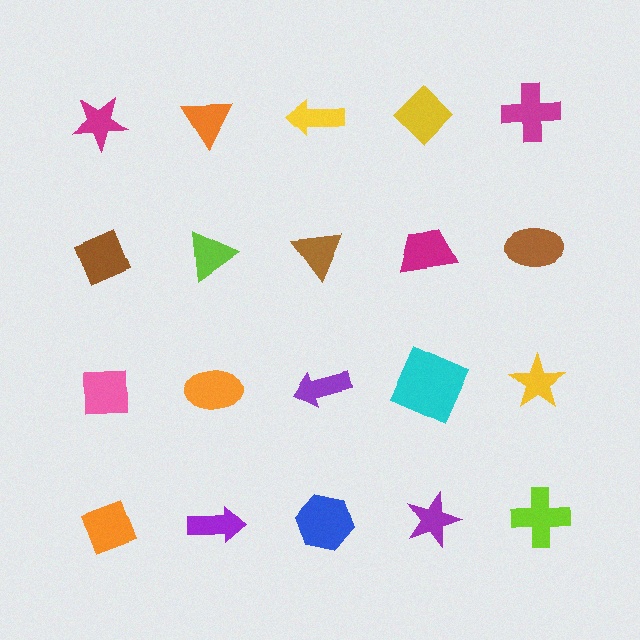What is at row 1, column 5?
A magenta cross.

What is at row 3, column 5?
A yellow star.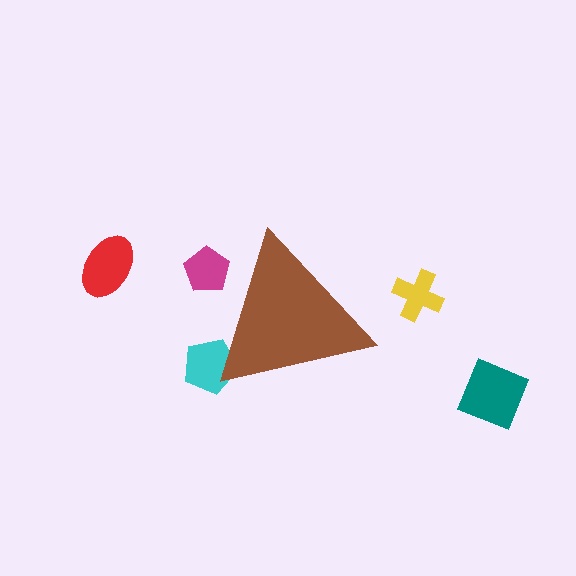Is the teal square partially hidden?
No, the teal square is fully visible.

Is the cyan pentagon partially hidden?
Yes, the cyan pentagon is partially hidden behind the brown triangle.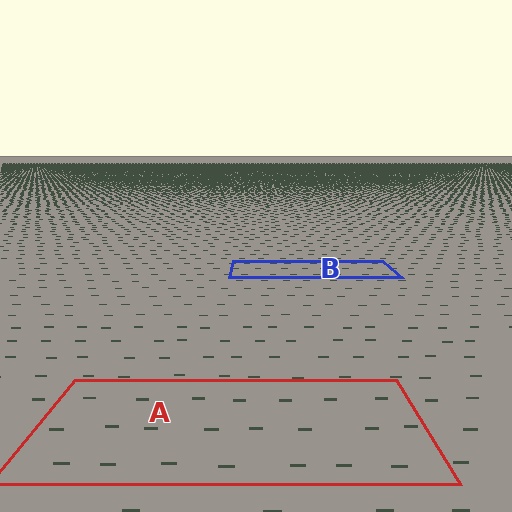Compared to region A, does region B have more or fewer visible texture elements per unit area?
Region B has more texture elements per unit area — they are packed more densely because it is farther away.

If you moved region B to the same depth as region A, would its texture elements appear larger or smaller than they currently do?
They would appear larger. At a closer depth, the same texture elements are projected at a bigger on-screen size.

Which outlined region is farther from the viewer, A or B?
Region B is farther from the viewer — the texture elements inside it appear smaller and more densely packed.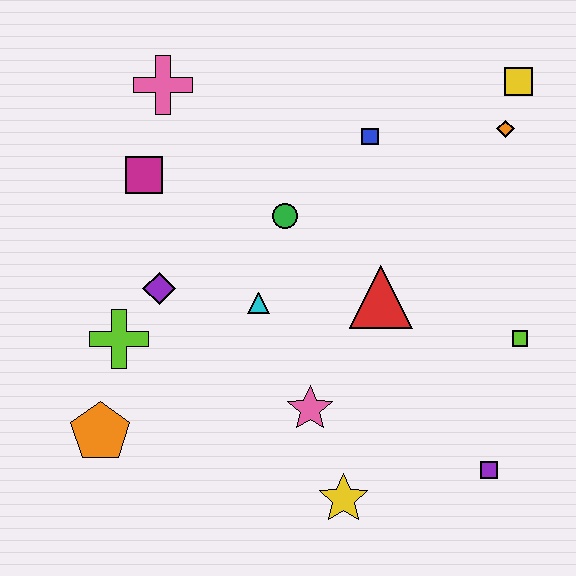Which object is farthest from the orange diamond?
The orange pentagon is farthest from the orange diamond.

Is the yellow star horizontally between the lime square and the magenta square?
Yes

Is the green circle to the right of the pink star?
No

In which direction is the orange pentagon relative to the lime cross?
The orange pentagon is below the lime cross.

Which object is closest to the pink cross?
The magenta square is closest to the pink cross.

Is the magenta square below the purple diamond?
No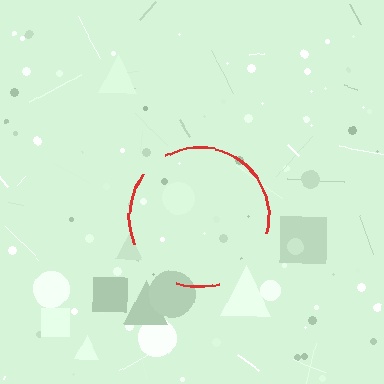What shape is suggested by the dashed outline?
The dashed outline suggests a circle.